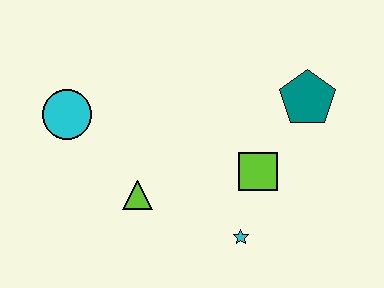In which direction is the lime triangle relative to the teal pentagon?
The lime triangle is to the left of the teal pentagon.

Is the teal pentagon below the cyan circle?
No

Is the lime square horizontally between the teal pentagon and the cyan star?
Yes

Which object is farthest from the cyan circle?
The teal pentagon is farthest from the cyan circle.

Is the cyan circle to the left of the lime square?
Yes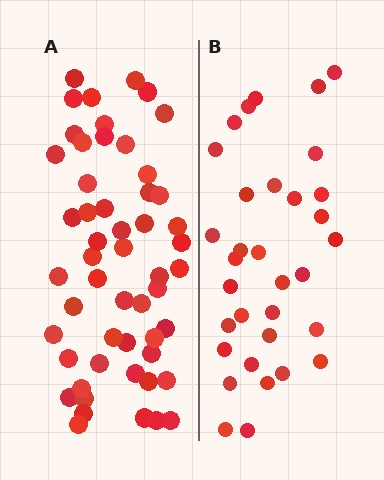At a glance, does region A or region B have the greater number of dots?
Region A (the left region) has more dots.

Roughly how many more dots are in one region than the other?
Region A has approximately 20 more dots than region B.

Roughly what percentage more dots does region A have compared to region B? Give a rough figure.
About 60% more.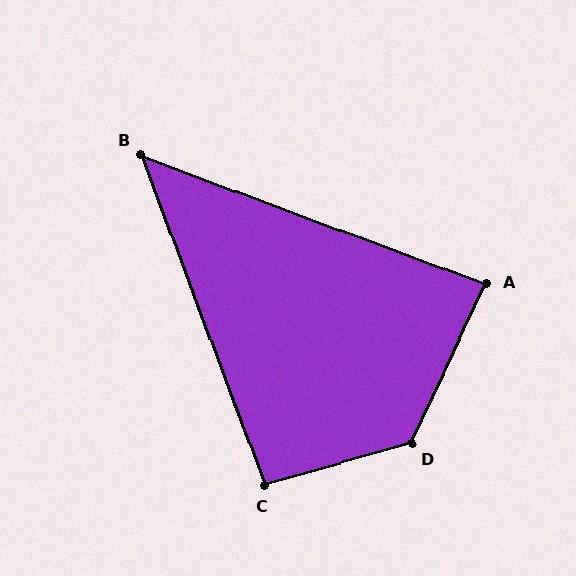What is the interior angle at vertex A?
Approximately 85 degrees (approximately right).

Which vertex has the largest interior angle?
D, at approximately 131 degrees.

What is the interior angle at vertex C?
Approximately 95 degrees (approximately right).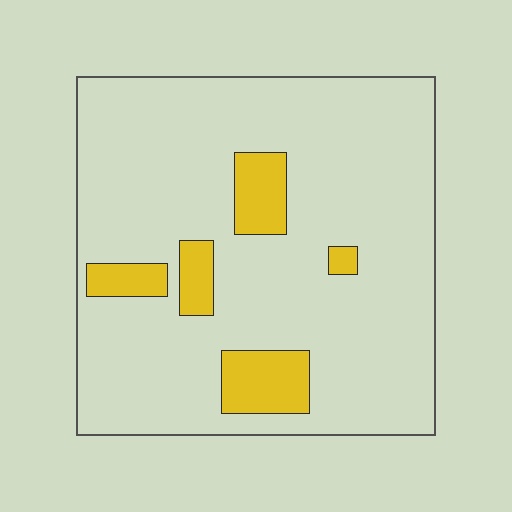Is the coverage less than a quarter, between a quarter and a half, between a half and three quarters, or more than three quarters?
Less than a quarter.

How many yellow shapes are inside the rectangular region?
5.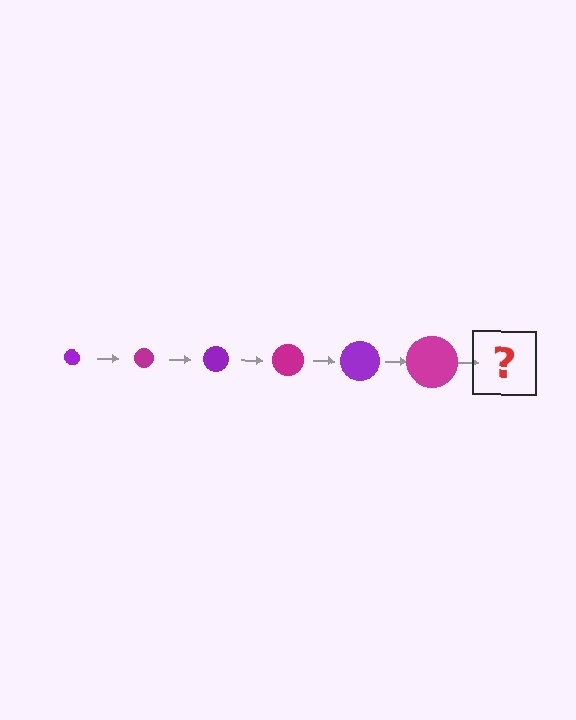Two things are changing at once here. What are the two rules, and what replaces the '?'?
The two rules are that the circle grows larger each step and the color cycles through purple and magenta. The '?' should be a purple circle, larger than the previous one.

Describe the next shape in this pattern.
It should be a purple circle, larger than the previous one.